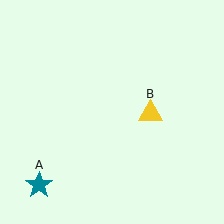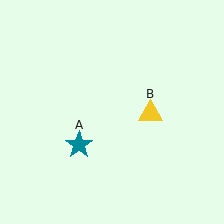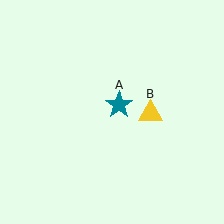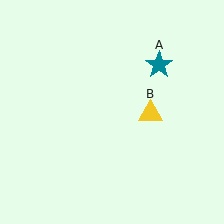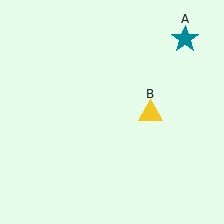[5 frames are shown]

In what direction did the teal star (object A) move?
The teal star (object A) moved up and to the right.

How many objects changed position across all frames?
1 object changed position: teal star (object A).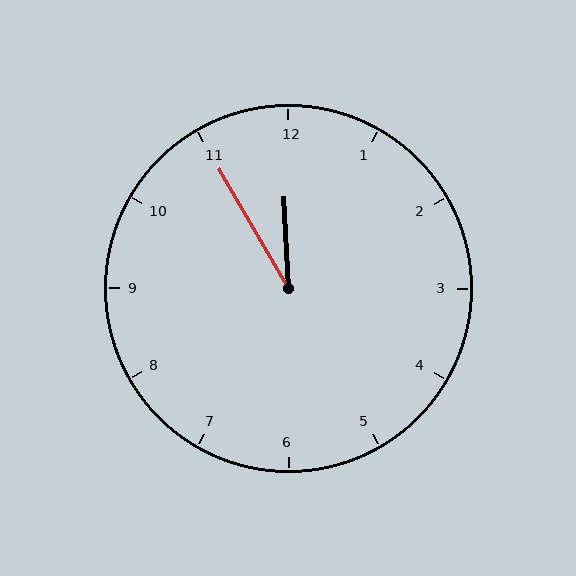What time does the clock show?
11:55.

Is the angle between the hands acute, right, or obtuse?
It is acute.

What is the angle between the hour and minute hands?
Approximately 28 degrees.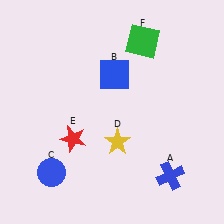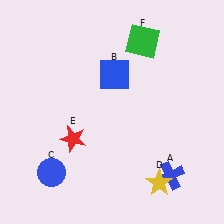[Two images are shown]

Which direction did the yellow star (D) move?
The yellow star (D) moved right.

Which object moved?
The yellow star (D) moved right.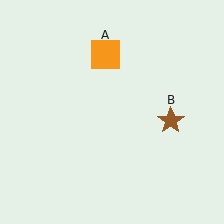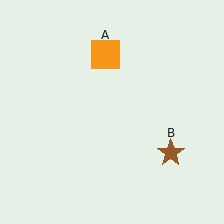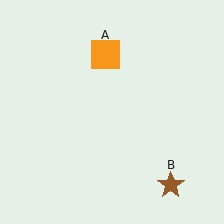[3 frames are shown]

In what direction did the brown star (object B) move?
The brown star (object B) moved down.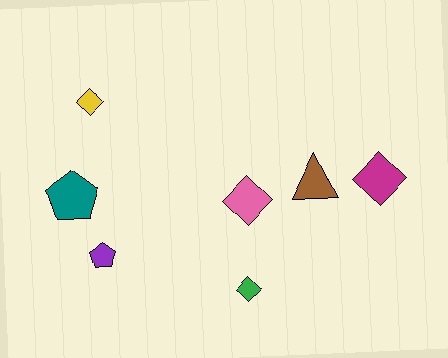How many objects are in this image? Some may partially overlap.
There are 7 objects.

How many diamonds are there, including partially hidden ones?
There are 4 diamonds.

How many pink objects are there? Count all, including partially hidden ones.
There is 1 pink object.